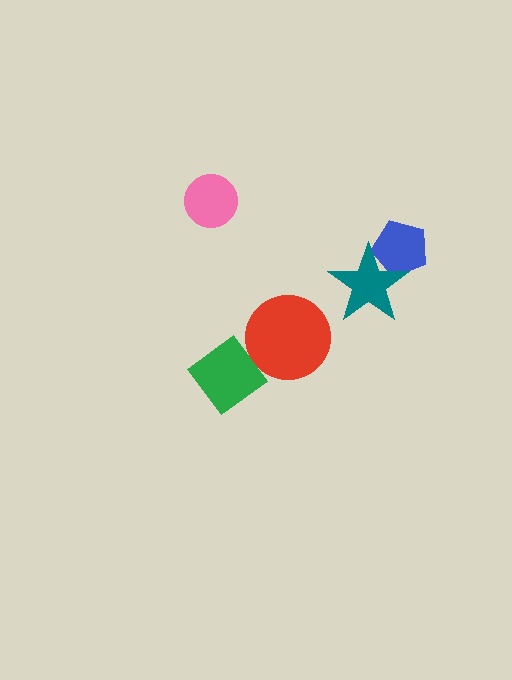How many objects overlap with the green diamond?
1 object overlaps with the green diamond.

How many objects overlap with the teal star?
1 object overlaps with the teal star.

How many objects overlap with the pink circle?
0 objects overlap with the pink circle.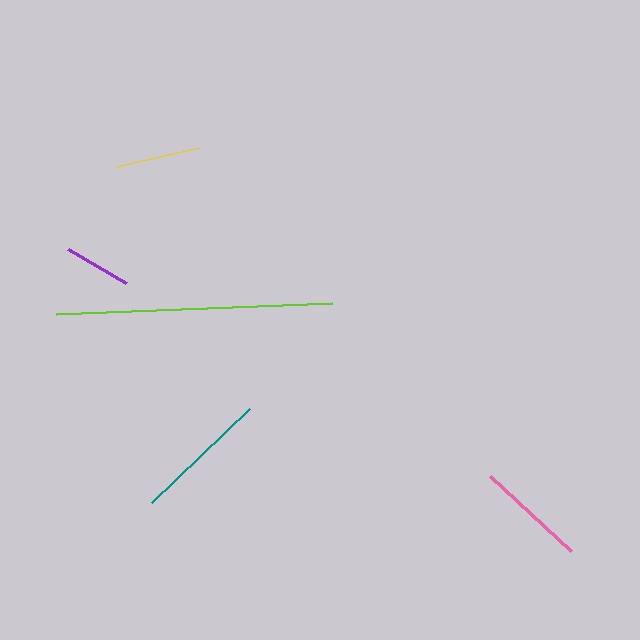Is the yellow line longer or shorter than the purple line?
The yellow line is longer than the purple line.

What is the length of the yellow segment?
The yellow segment is approximately 85 pixels long.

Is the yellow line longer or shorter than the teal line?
The teal line is longer than the yellow line.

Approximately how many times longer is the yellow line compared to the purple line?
The yellow line is approximately 1.3 times the length of the purple line.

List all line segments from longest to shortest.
From longest to shortest: lime, teal, pink, yellow, purple.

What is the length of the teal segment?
The teal segment is approximately 136 pixels long.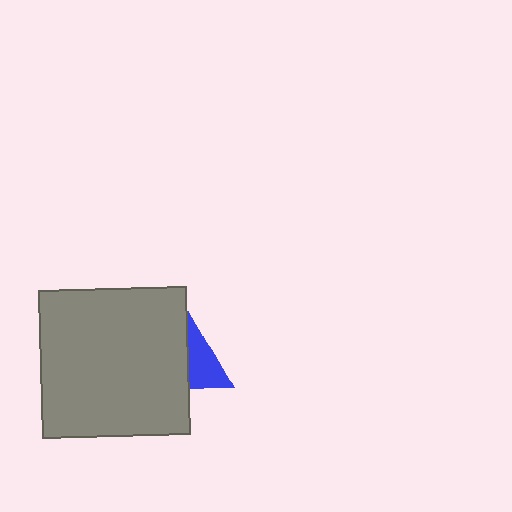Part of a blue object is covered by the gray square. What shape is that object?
It is a triangle.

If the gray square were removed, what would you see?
You would see the complete blue triangle.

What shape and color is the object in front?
The object in front is a gray square.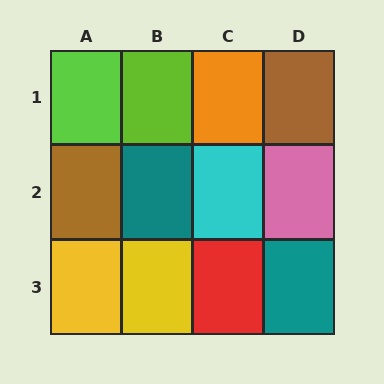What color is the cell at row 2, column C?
Cyan.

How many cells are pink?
1 cell is pink.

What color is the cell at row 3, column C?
Red.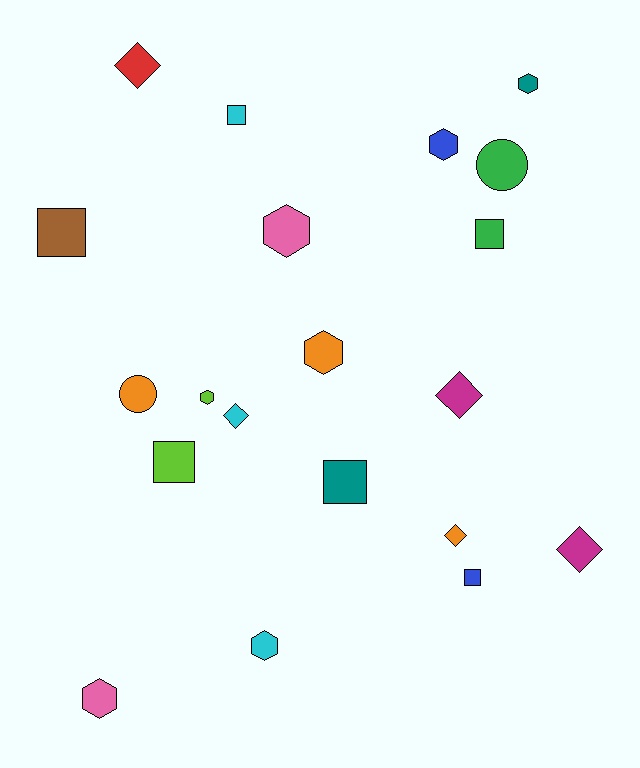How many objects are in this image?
There are 20 objects.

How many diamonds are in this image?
There are 5 diamonds.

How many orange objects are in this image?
There are 3 orange objects.